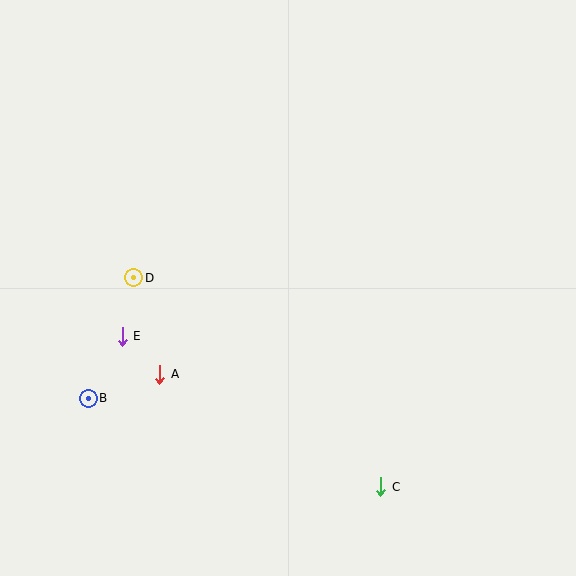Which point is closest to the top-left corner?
Point D is closest to the top-left corner.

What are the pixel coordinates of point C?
Point C is at (381, 487).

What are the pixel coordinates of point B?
Point B is at (88, 398).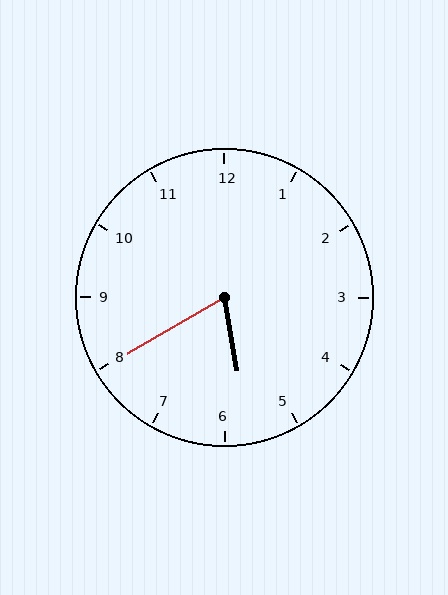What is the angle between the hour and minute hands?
Approximately 70 degrees.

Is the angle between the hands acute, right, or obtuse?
It is acute.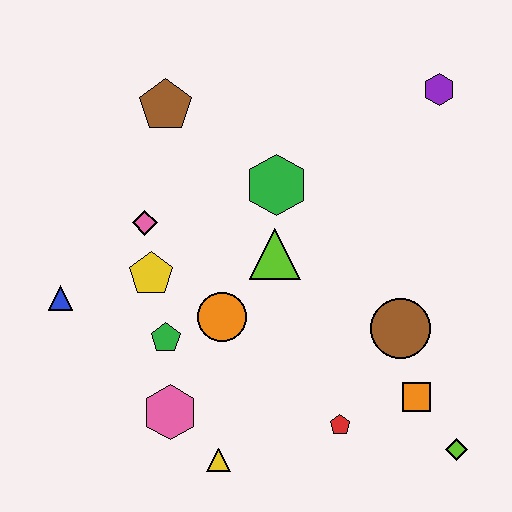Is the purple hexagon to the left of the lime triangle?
No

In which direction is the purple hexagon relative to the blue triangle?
The purple hexagon is to the right of the blue triangle.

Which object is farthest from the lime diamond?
The brown pentagon is farthest from the lime diamond.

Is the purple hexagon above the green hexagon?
Yes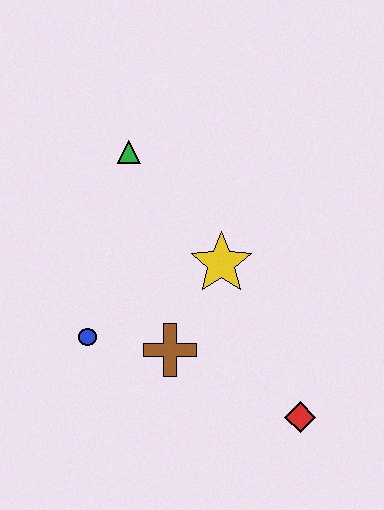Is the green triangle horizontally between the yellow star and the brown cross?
No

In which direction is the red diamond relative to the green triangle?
The red diamond is below the green triangle.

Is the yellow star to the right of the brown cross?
Yes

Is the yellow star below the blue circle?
No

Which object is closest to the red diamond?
The brown cross is closest to the red diamond.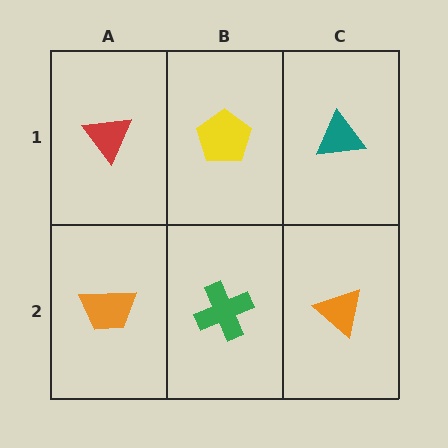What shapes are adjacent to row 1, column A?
An orange trapezoid (row 2, column A), a yellow pentagon (row 1, column B).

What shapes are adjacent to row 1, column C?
An orange triangle (row 2, column C), a yellow pentagon (row 1, column B).